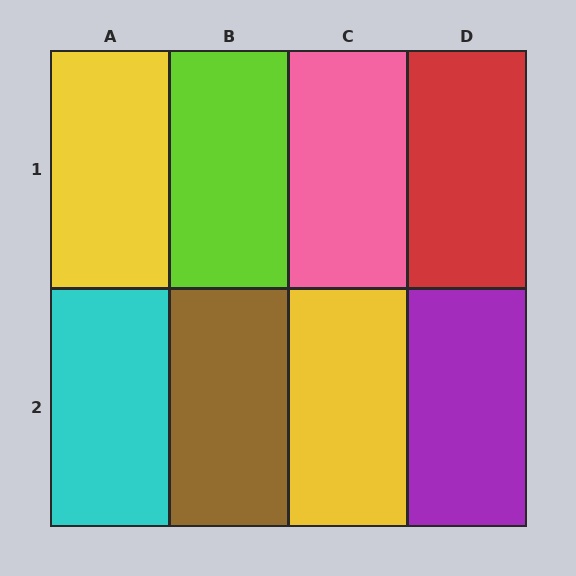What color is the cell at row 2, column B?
Brown.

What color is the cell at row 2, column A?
Cyan.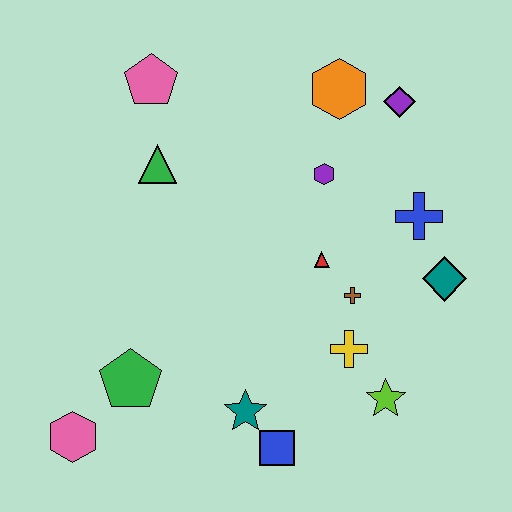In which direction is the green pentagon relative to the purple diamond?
The green pentagon is below the purple diamond.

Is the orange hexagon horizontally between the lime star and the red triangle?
Yes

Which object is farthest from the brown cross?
The pink hexagon is farthest from the brown cross.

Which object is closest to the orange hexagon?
The purple diamond is closest to the orange hexagon.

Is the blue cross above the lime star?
Yes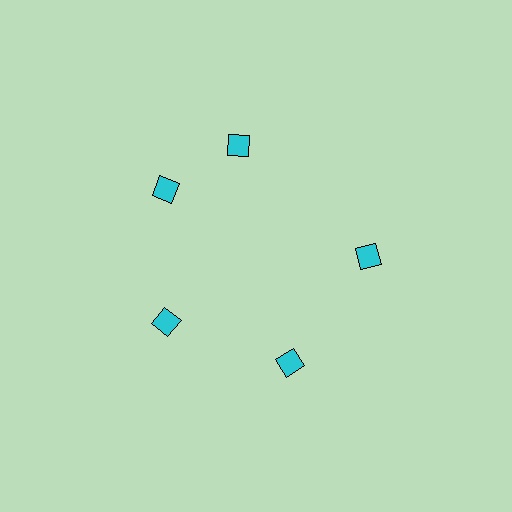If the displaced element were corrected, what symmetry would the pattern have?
It would have 5-fold rotational symmetry — the pattern would map onto itself every 72 degrees.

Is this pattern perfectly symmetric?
No. The 5 cyan diamonds are arranged in a ring, but one element near the 1 o'clock position is rotated out of alignment along the ring, breaking the 5-fold rotational symmetry.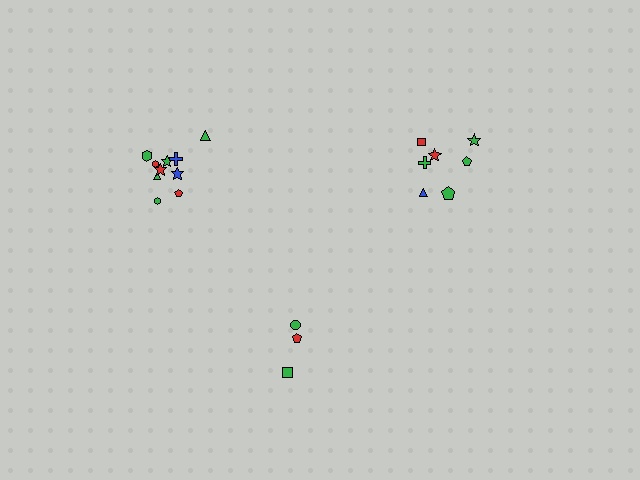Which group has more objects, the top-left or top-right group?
The top-left group.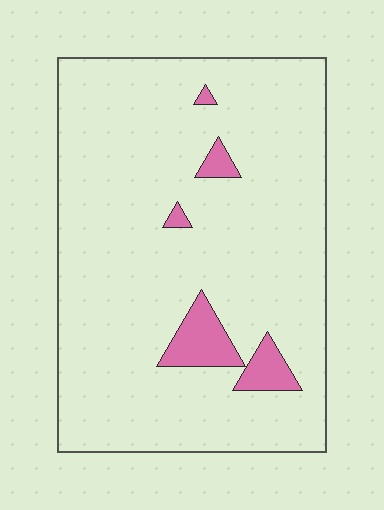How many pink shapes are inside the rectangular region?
5.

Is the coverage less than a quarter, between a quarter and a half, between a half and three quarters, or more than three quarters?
Less than a quarter.